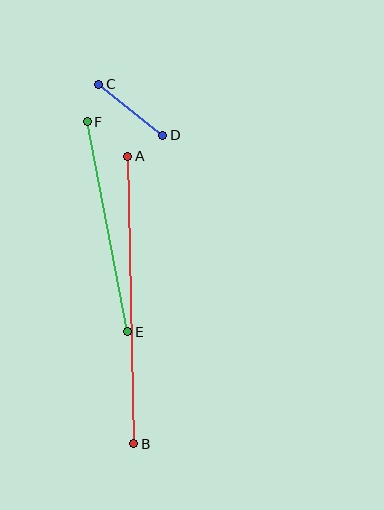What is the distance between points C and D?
The distance is approximately 82 pixels.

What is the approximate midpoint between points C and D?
The midpoint is at approximately (131, 110) pixels.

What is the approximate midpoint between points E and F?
The midpoint is at approximately (107, 227) pixels.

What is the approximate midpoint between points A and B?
The midpoint is at approximately (131, 300) pixels.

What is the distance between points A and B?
The distance is approximately 288 pixels.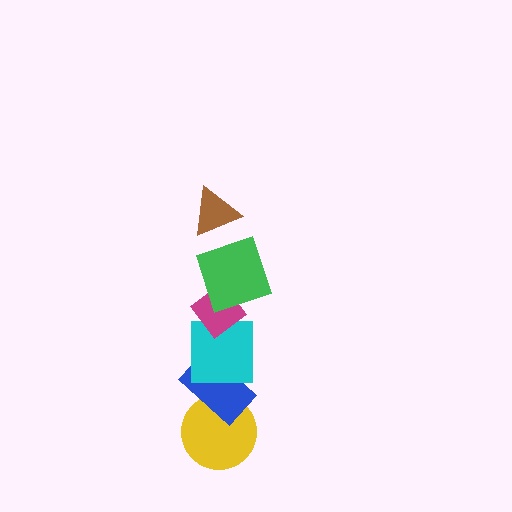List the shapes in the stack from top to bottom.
From top to bottom: the brown triangle, the green square, the magenta diamond, the cyan square, the blue rectangle, the yellow circle.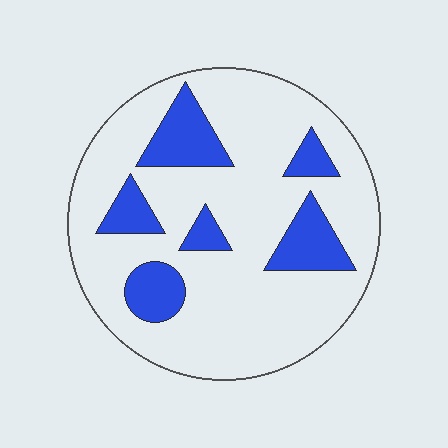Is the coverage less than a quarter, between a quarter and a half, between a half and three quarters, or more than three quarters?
Less than a quarter.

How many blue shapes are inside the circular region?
6.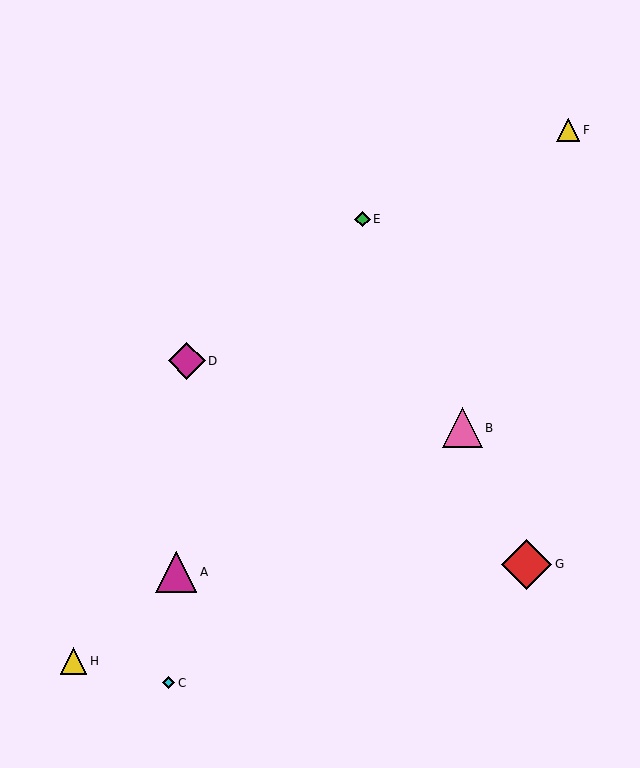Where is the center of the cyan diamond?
The center of the cyan diamond is at (169, 683).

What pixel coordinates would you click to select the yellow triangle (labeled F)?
Click at (568, 130) to select the yellow triangle F.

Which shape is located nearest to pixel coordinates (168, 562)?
The magenta triangle (labeled A) at (176, 572) is nearest to that location.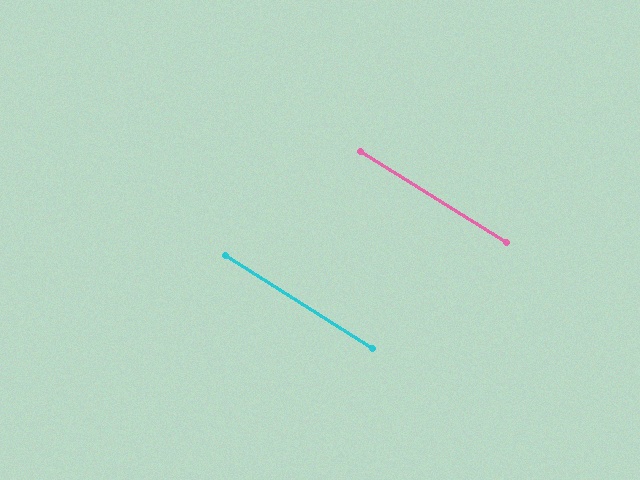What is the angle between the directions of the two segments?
Approximately 0 degrees.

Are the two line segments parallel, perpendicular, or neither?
Parallel — their directions differ by only 0.2°.